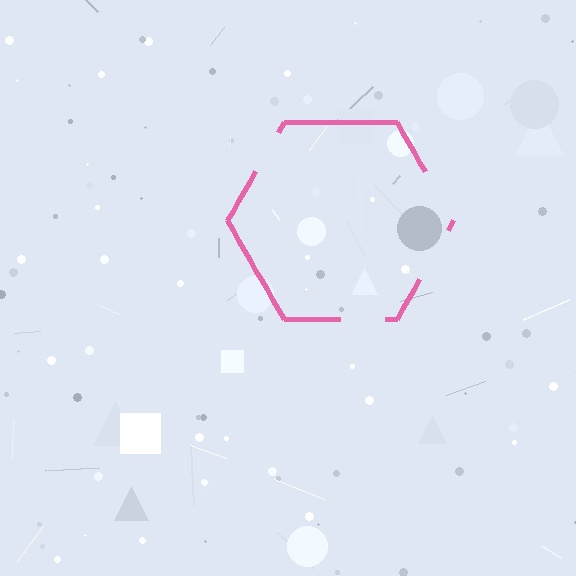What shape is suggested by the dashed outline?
The dashed outline suggests a hexagon.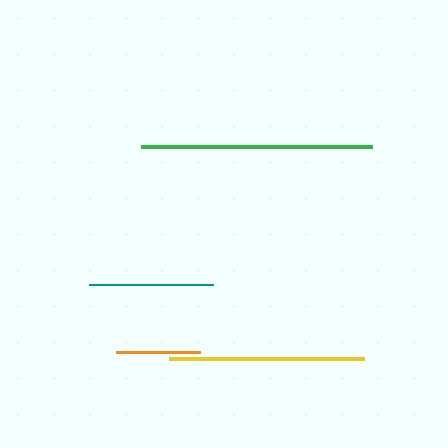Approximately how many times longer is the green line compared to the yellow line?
The green line is approximately 1.2 times the length of the yellow line.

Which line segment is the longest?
The green line is the longest at approximately 232 pixels.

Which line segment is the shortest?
The orange line is the shortest at approximately 84 pixels.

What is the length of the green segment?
The green segment is approximately 232 pixels long.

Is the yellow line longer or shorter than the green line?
The green line is longer than the yellow line.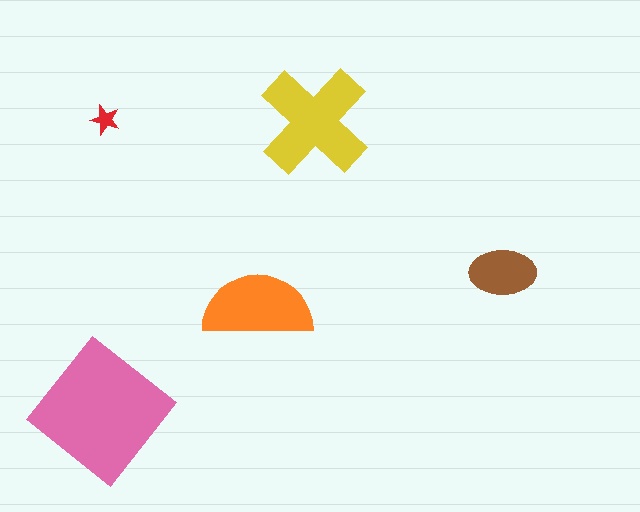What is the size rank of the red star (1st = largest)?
5th.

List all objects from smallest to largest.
The red star, the brown ellipse, the orange semicircle, the yellow cross, the pink diamond.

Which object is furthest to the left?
The pink diamond is leftmost.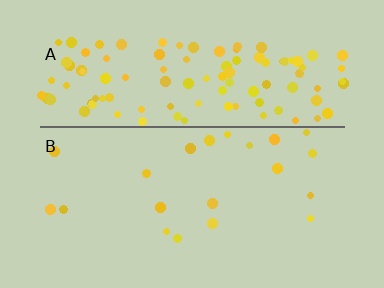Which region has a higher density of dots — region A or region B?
A (the top).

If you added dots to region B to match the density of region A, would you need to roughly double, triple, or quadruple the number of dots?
Approximately quadruple.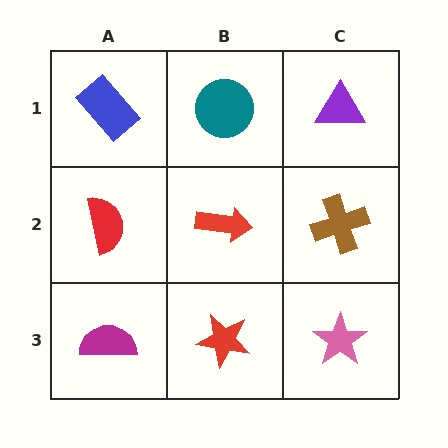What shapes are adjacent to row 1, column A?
A red semicircle (row 2, column A), a teal circle (row 1, column B).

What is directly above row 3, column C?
A brown cross.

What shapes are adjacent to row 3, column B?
A red arrow (row 2, column B), a magenta semicircle (row 3, column A), a pink star (row 3, column C).